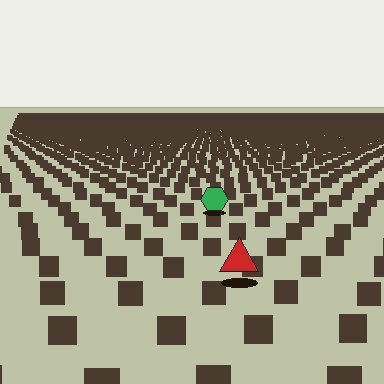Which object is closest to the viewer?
The red triangle is closest. The texture marks near it are larger and more spread out.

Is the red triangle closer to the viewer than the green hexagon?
Yes. The red triangle is closer — you can tell from the texture gradient: the ground texture is coarser near it.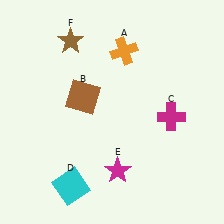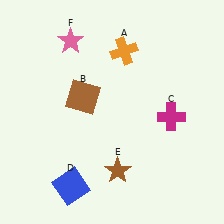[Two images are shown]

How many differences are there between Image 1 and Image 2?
There are 3 differences between the two images.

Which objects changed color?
D changed from cyan to blue. E changed from magenta to brown. F changed from brown to pink.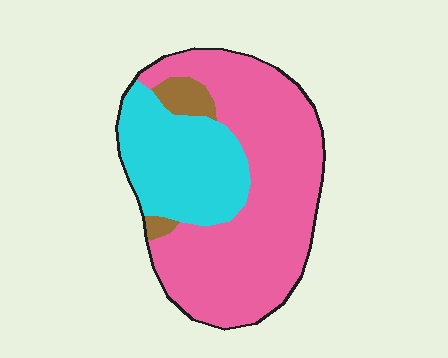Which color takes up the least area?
Brown, at roughly 5%.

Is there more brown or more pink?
Pink.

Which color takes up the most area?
Pink, at roughly 65%.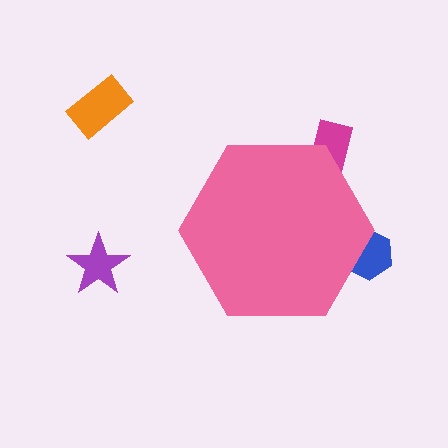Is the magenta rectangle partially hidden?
Yes, the magenta rectangle is partially hidden behind the pink hexagon.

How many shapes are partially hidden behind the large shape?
2 shapes are partially hidden.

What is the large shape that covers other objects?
A pink hexagon.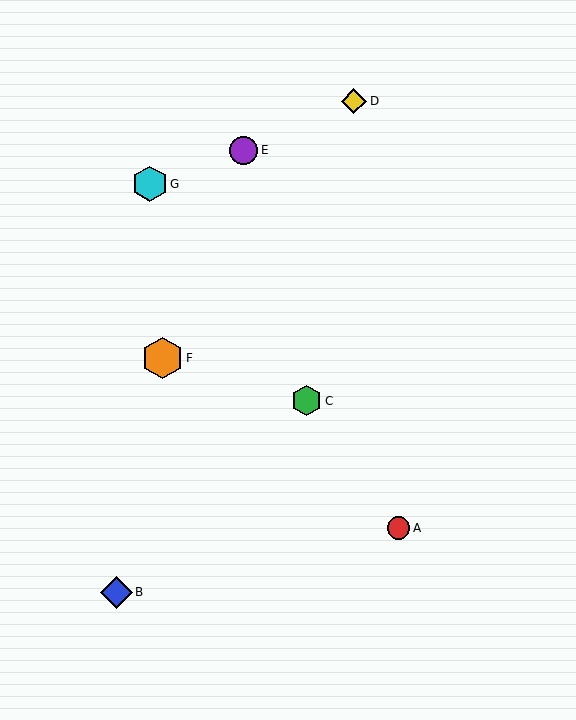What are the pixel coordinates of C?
Object C is at (307, 401).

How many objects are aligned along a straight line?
3 objects (A, C, G) are aligned along a straight line.